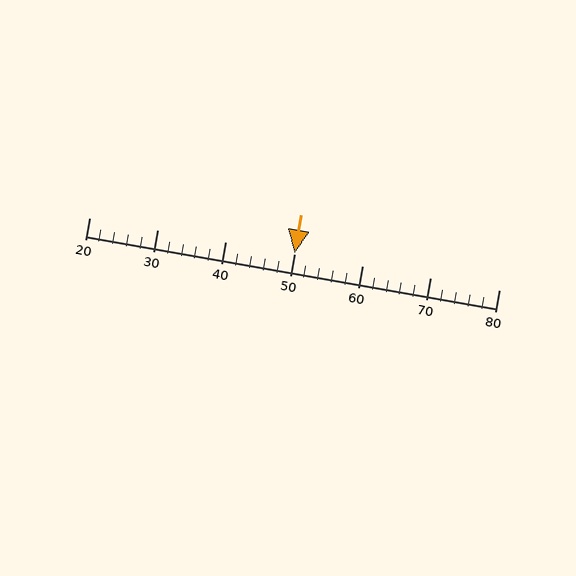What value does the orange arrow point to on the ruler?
The orange arrow points to approximately 50.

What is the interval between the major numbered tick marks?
The major tick marks are spaced 10 units apart.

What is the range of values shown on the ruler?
The ruler shows values from 20 to 80.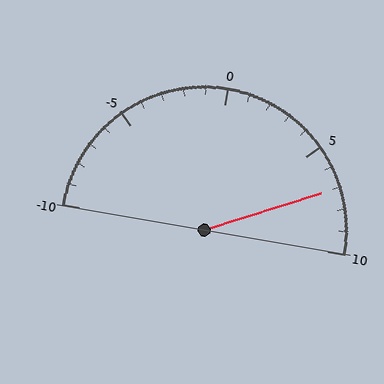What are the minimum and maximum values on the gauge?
The gauge ranges from -10 to 10.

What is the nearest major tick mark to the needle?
The nearest major tick mark is 5.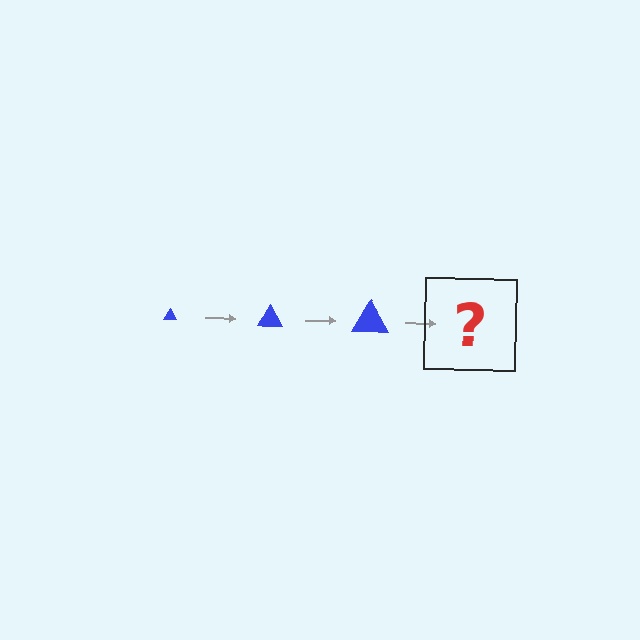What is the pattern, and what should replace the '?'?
The pattern is that the triangle gets progressively larger each step. The '?' should be a blue triangle, larger than the previous one.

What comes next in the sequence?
The next element should be a blue triangle, larger than the previous one.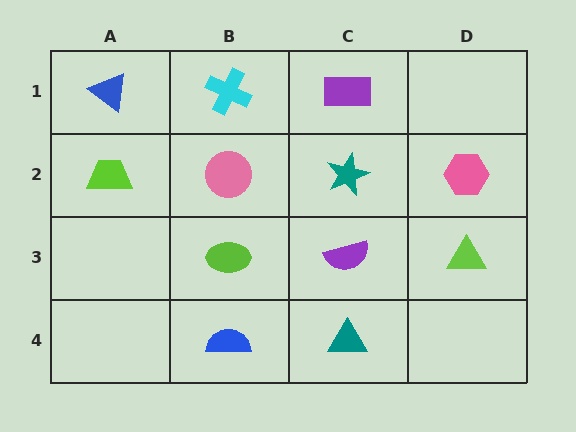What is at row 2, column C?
A teal star.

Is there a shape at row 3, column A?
No, that cell is empty.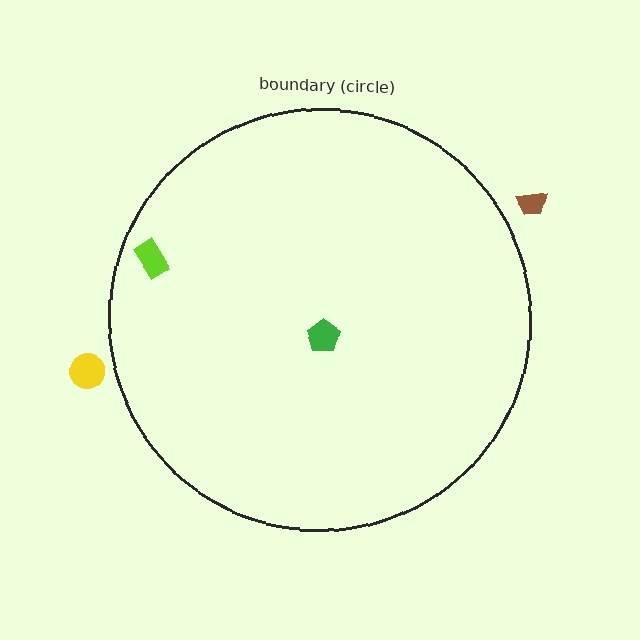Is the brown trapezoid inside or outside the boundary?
Outside.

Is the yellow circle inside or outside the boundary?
Outside.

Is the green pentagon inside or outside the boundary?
Inside.